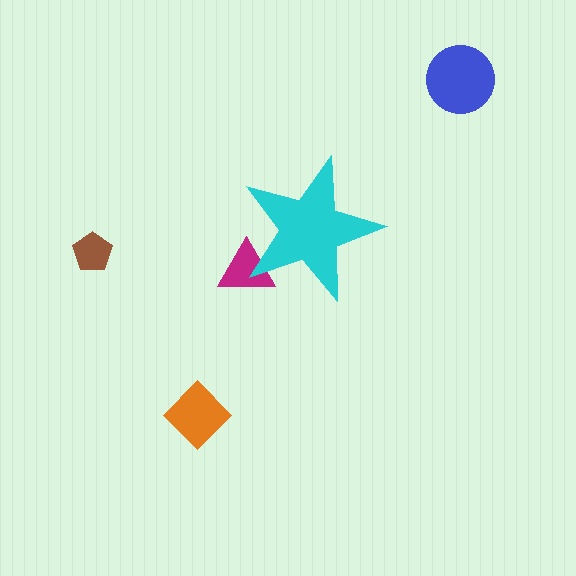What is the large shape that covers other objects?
A cyan star.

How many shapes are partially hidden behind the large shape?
1 shape is partially hidden.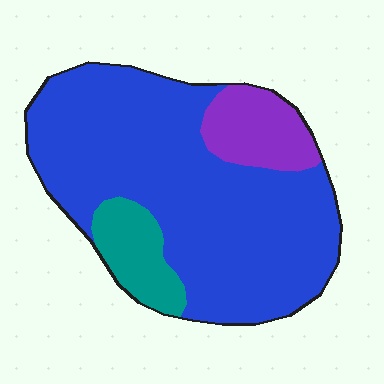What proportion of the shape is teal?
Teal takes up about one tenth (1/10) of the shape.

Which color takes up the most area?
Blue, at roughly 75%.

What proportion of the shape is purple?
Purple takes up about one eighth (1/8) of the shape.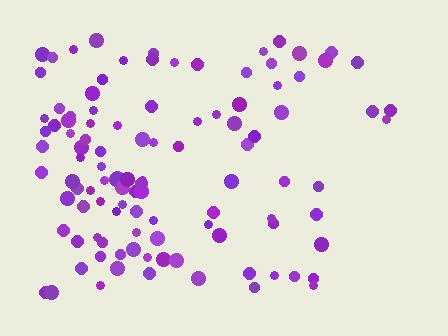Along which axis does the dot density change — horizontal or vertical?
Horizontal.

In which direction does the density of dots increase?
From right to left, with the left side densest.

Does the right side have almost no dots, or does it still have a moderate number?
Still a moderate number, just noticeably fewer than the left.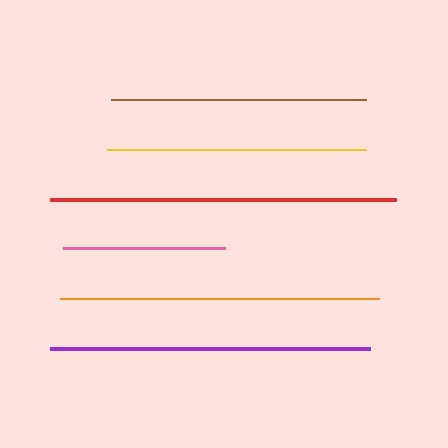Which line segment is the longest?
The red line is the longest at approximately 346 pixels.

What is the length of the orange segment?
The orange segment is approximately 320 pixels long.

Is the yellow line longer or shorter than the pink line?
The yellow line is longer than the pink line.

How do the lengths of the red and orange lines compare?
The red and orange lines are approximately the same length.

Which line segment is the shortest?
The pink line is the shortest at approximately 162 pixels.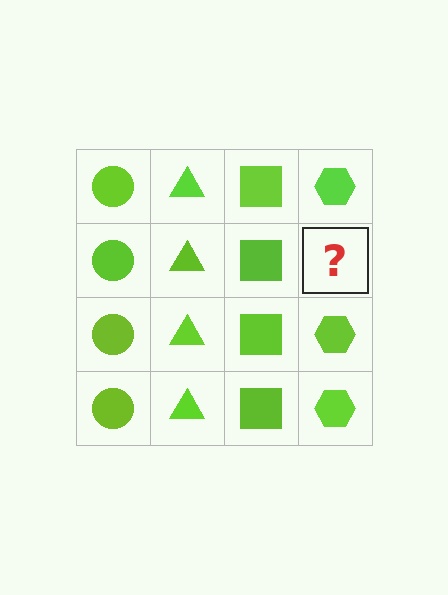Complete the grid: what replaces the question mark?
The question mark should be replaced with a lime hexagon.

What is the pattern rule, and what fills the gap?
The rule is that each column has a consistent shape. The gap should be filled with a lime hexagon.